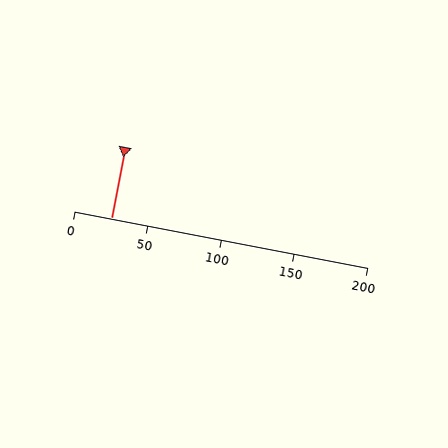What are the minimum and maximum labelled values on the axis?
The axis runs from 0 to 200.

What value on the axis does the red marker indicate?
The marker indicates approximately 25.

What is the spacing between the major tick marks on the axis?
The major ticks are spaced 50 apart.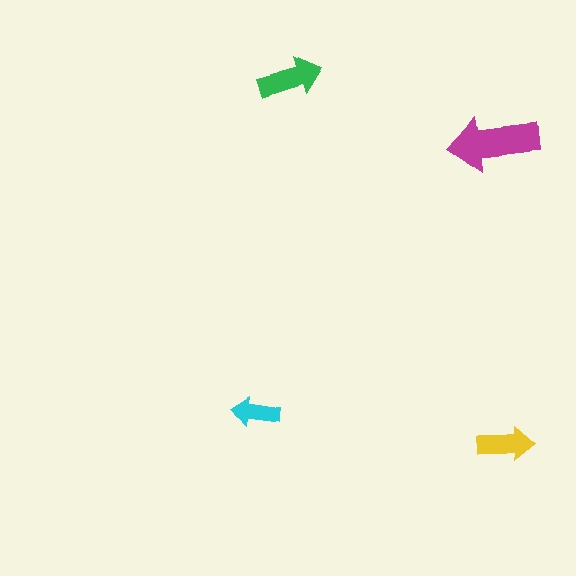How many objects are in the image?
There are 4 objects in the image.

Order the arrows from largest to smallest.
the magenta one, the green one, the yellow one, the cyan one.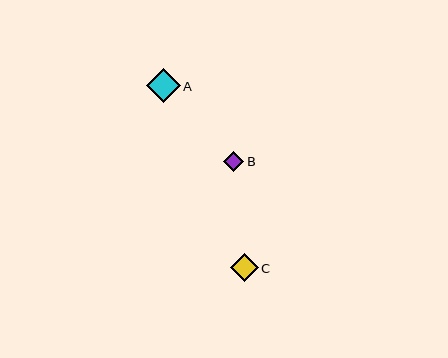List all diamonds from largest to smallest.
From largest to smallest: A, C, B.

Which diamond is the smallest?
Diamond B is the smallest with a size of approximately 20 pixels.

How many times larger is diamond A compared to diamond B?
Diamond A is approximately 1.7 times the size of diamond B.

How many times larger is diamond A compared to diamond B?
Diamond A is approximately 1.7 times the size of diamond B.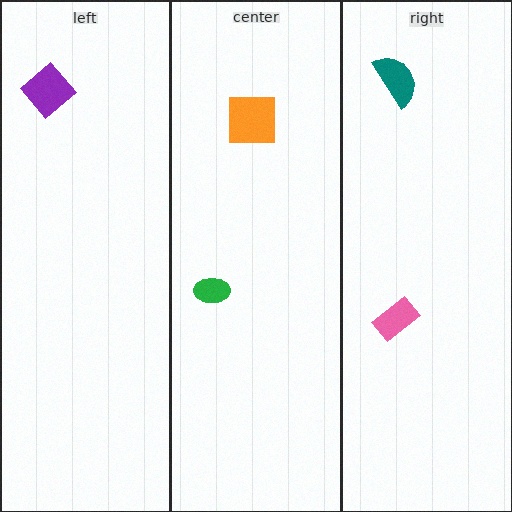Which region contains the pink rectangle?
The right region.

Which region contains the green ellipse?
The center region.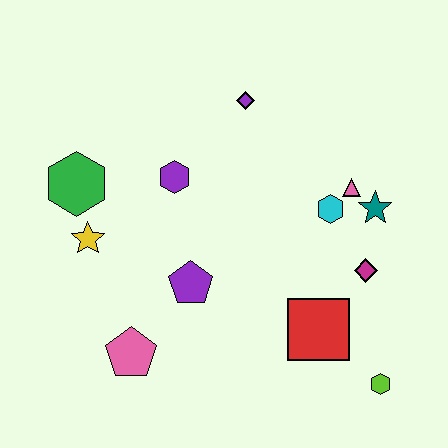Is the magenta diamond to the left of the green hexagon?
No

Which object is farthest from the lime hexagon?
The green hexagon is farthest from the lime hexagon.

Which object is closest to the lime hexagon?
The red square is closest to the lime hexagon.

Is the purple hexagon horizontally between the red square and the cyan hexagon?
No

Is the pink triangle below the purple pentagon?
No